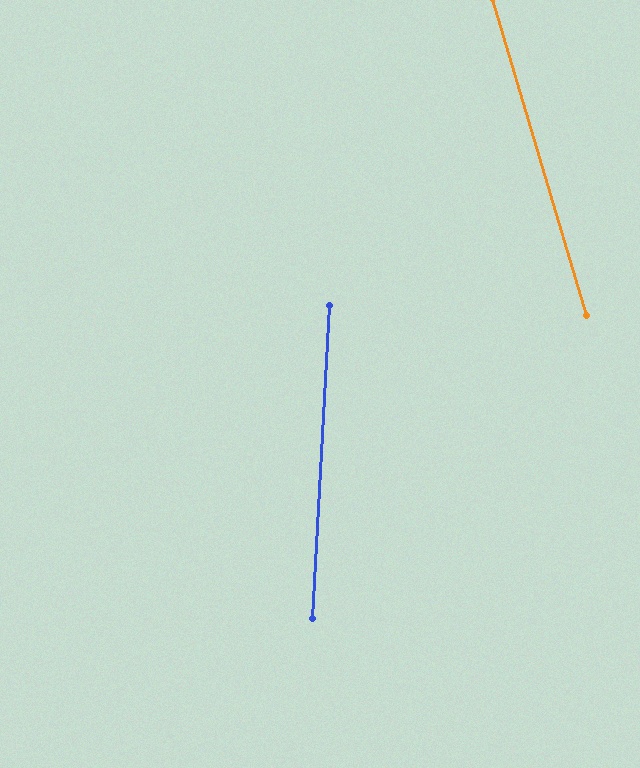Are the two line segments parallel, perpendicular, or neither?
Neither parallel nor perpendicular — they differ by about 20°.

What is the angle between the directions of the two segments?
Approximately 20 degrees.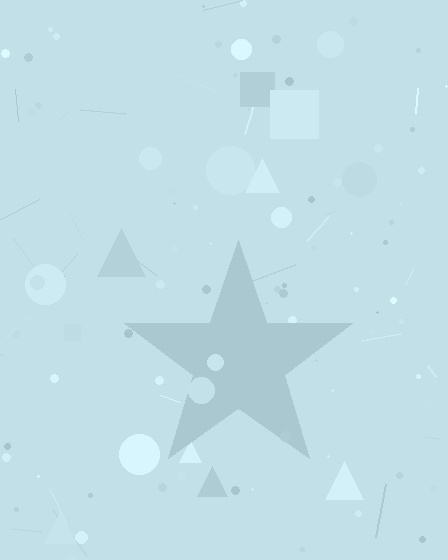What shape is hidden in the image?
A star is hidden in the image.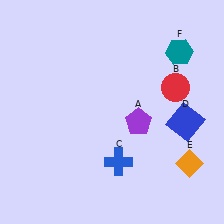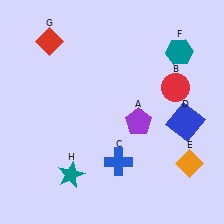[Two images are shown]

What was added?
A red diamond (G), a teal star (H) were added in Image 2.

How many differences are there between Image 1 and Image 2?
There are 2 differences between the two images.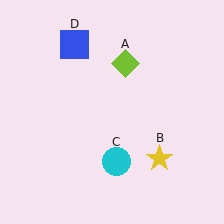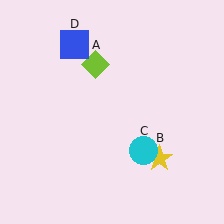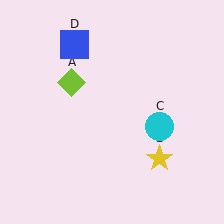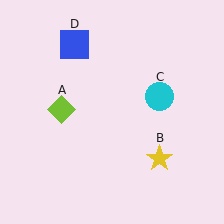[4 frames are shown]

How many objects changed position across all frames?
2 objects changed position: lime diamond (object A), cyan circle (object C).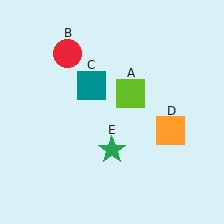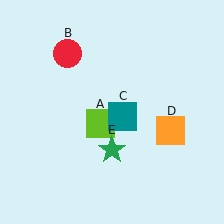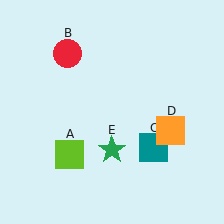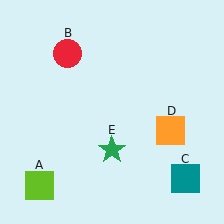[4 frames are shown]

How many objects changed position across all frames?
2 objects changed position: lime square (object A), teal square (object C).